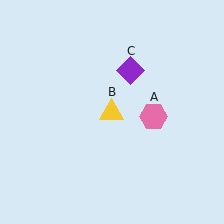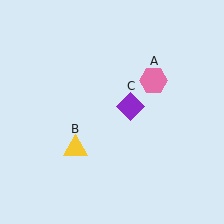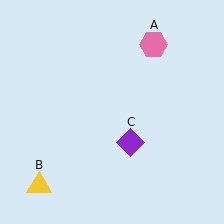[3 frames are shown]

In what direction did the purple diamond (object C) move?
The purple diamond (object C) moved down.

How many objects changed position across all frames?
3 objects changed position: pink hexagon (object A), yellow triangle (object B), purple diamond (object C).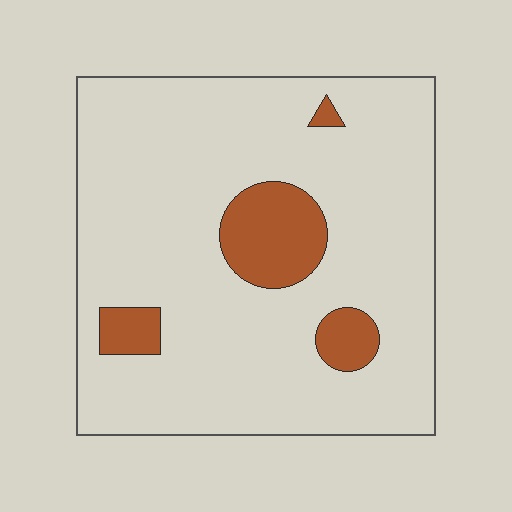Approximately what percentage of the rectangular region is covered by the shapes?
Approximately 10%.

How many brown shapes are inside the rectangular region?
4.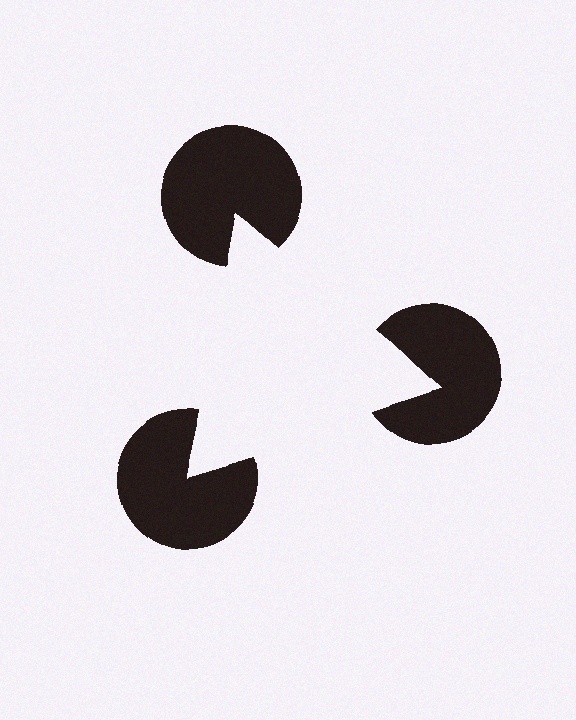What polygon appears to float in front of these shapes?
An illusory triangle — its edges are inferred from the aligned wedge cuts in the pac-man discs, not physically drawn.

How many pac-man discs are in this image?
There are 3 — one at each vertex of the illusory triangle.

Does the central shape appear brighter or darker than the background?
It typically appears slightly brighter than the background, even though no actual brightness change is drawn.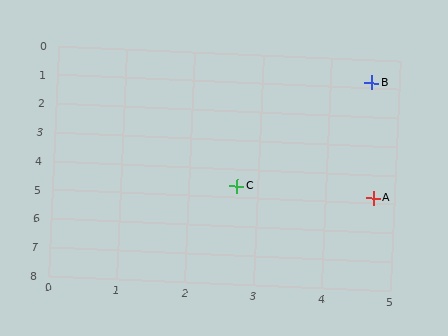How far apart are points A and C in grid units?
Points A and C are about 2.0 grid units apart.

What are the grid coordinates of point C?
Point C is at approximately (2.7, 4.6).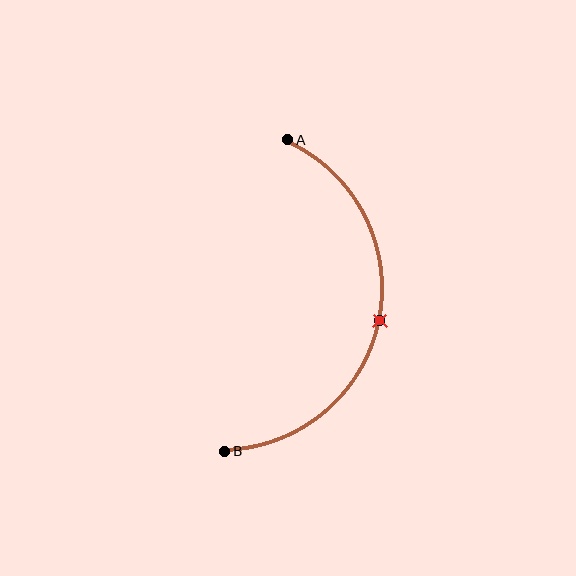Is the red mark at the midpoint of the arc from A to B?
Yes. The red mark lies on the arc at equal arc-length from both A and B — it is the arc midpoint.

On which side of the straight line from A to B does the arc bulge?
The arc bulges to the right of the straight line connecting A and B.